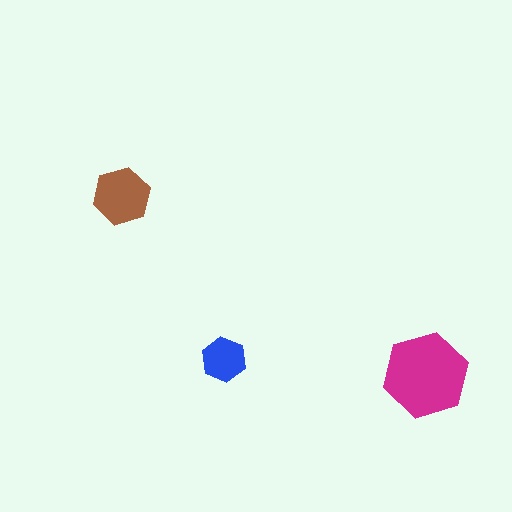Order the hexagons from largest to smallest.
the magenta one, the brown one, the blue one.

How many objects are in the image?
There are 3 objects in the image.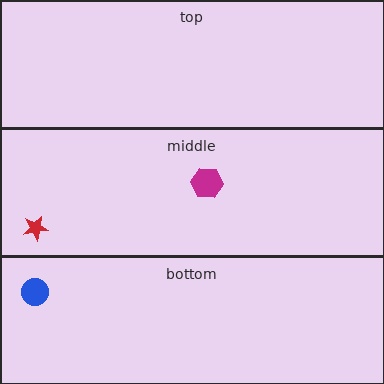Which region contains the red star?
The middle region.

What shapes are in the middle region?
The magenta hexagon, the red star.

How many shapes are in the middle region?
2.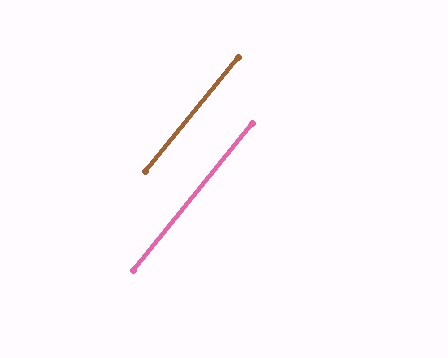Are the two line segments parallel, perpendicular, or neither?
Parallel — their directions differ by only 0.3°.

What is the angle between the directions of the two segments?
Approximately 0 degrees.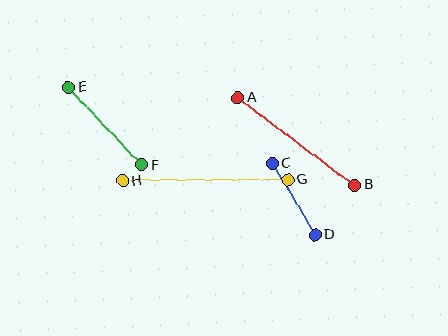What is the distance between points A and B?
The distance is approximately 146 pixels.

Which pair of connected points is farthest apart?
Points G and H are farthest apart.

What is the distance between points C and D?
The distance is approximately 84 pixels.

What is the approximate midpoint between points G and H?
The midpoint is at approximately (205, 180) pixels.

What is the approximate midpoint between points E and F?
The midpoint is at approximately (105, 126) pixels.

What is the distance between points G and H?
The distance is approximately 165 pixels.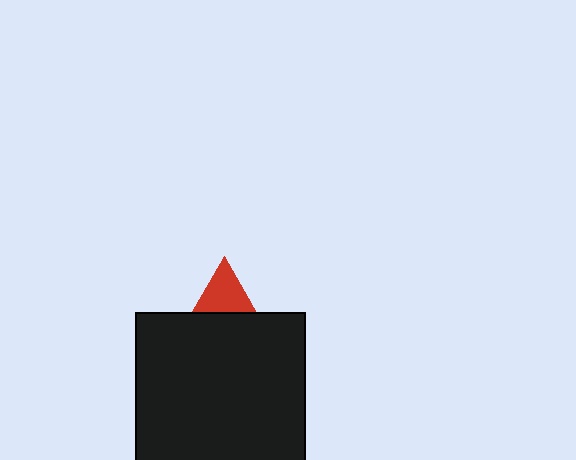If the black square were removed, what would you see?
You would see the complete red triangle.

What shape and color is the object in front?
The object in front is a black square.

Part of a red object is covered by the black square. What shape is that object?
It is a triangle.